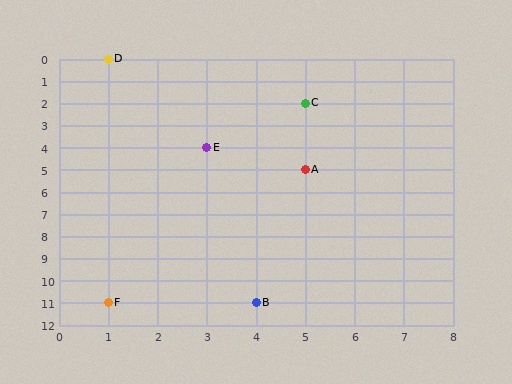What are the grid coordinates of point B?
Point B is at grid coordinates (4, 11).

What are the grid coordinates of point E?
Point E is at grid coordinates (3, 4).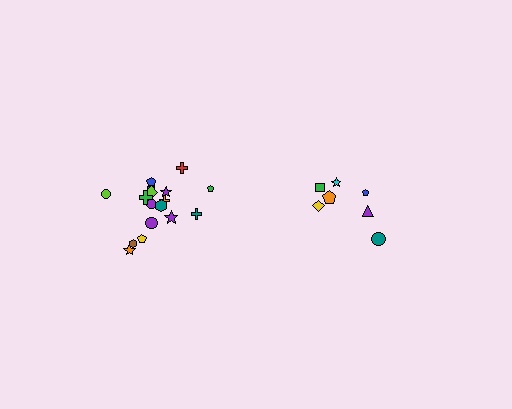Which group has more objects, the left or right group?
The left group.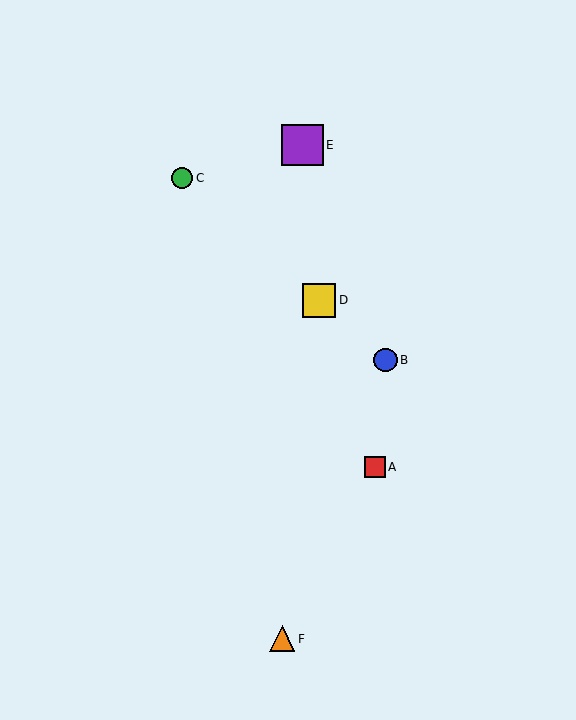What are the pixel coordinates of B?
Object B is at (385, 360).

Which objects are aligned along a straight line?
Objects B, C, D are aligned along a straight line.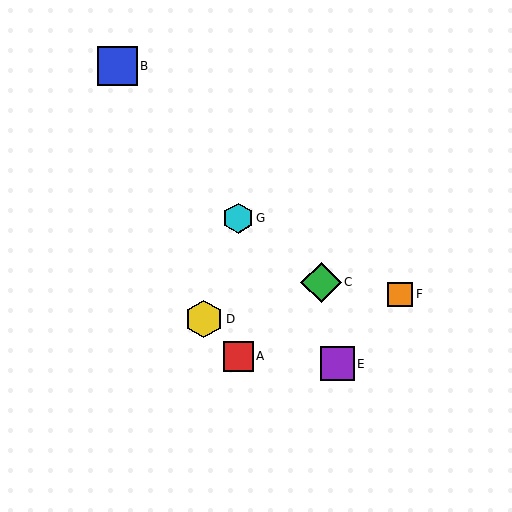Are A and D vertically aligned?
No, A is at x≈238 and D is at x≈204.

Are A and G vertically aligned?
Yes, both are at x≈238.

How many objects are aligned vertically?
2 objects (A, G) are aligned vertically.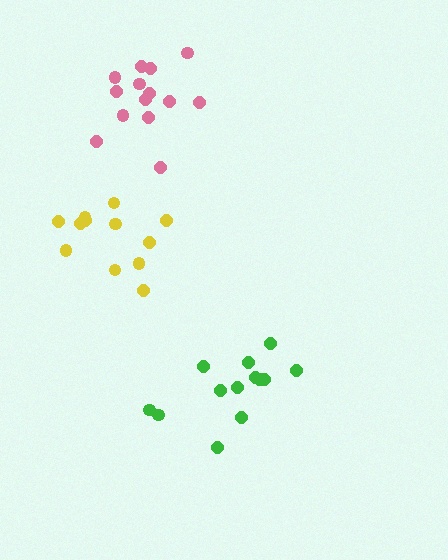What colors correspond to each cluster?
The clusters are colored: green, pink, yellow.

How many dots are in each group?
Group 1: 13 dots, Group 2: 14 dots, Group 3: 12 dots (39 total).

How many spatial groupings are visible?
There are 3 spatial groupings.